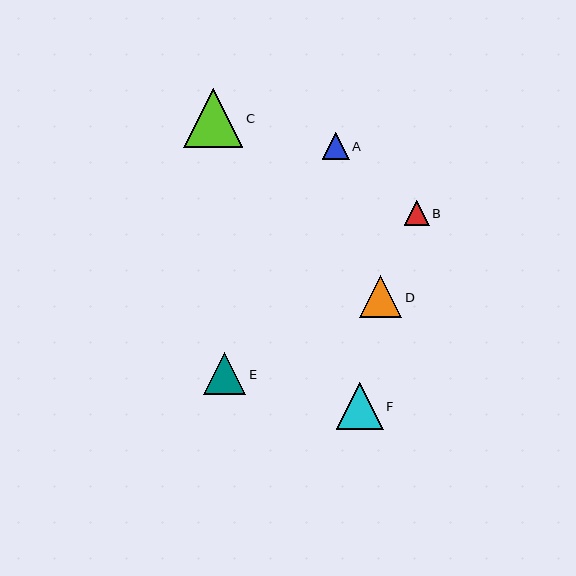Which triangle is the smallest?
Triangle B is the smallest with a size of approximately 25 pixels.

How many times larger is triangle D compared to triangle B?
Triangle D is approximately 1.7 times the size of triangle B.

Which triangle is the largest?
Triangle C is the largest with a size of approximately 59 pixels.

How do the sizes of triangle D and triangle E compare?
Triangle D and triangle E are approximately the same size.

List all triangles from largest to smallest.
From largest to smallest: C, F, D, E, A, B.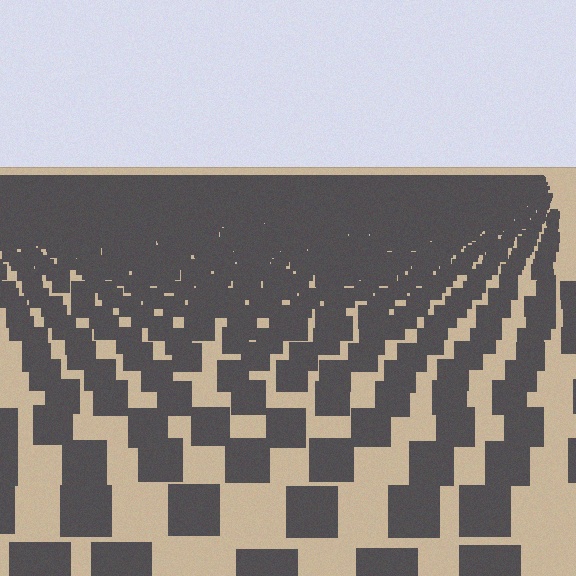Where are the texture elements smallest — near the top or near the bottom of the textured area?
Near the top.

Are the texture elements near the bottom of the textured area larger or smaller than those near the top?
Larger. Near the bottom, elements are closer to the viewer and appear at a bigger on-screen size.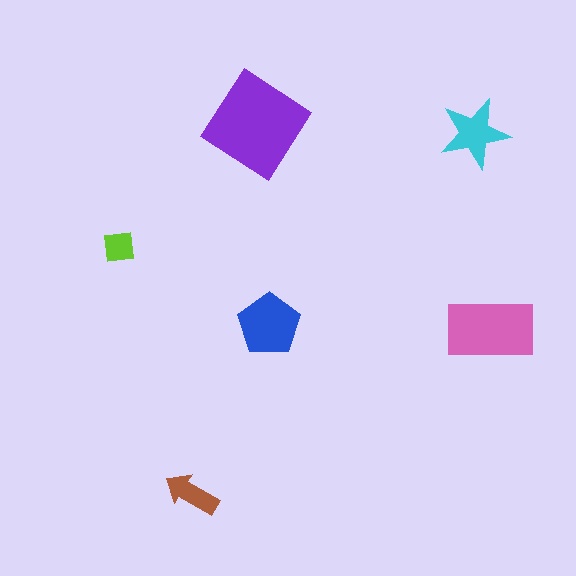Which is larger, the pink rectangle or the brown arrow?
The pink rectangle.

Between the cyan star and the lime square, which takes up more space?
The cyan star.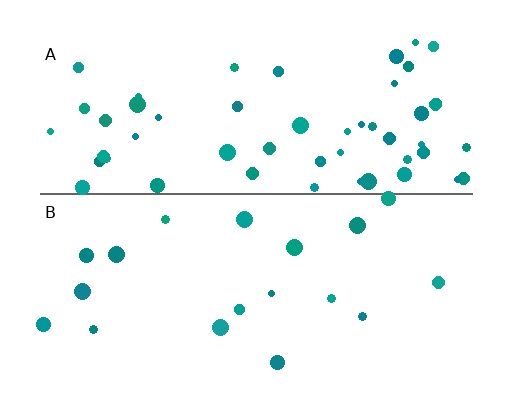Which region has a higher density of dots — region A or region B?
A (the top).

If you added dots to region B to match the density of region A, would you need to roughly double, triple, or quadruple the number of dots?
Approximately triple.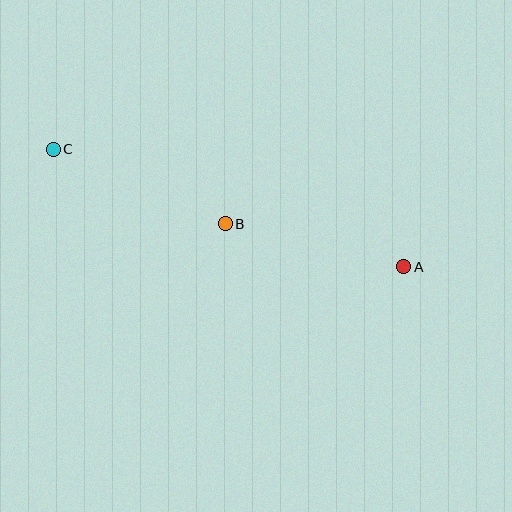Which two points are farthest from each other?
Points A and C are farthest from each other.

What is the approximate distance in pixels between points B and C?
The distance between B and C is approximately 187 pixels.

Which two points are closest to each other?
Points A and B are closest to each other.